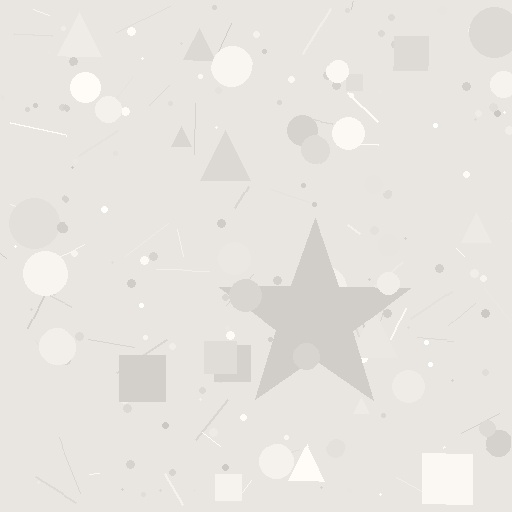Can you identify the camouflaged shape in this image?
The camouflaged shape is a star.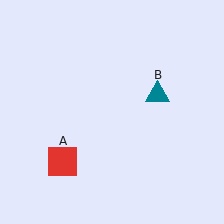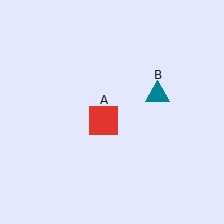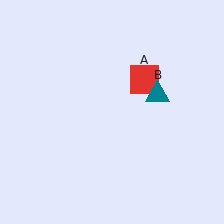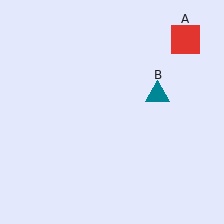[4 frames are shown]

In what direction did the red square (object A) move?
The red square (object A) moved up and to the right.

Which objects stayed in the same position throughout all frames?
Teal triangle (object B) remained stationary.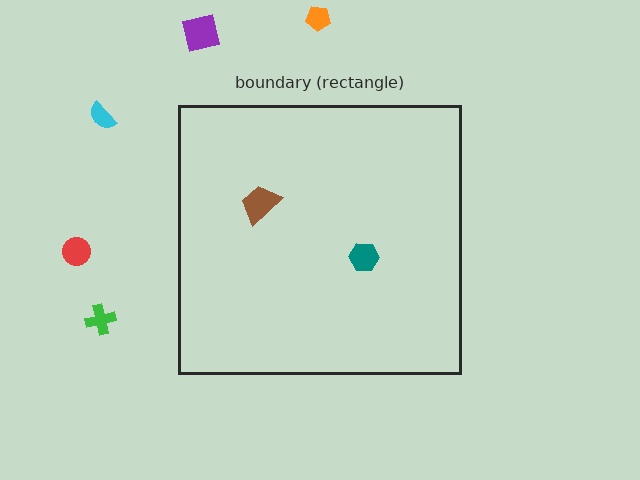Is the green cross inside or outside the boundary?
Outside.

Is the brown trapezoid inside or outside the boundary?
Inside.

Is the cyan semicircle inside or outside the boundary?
Outside.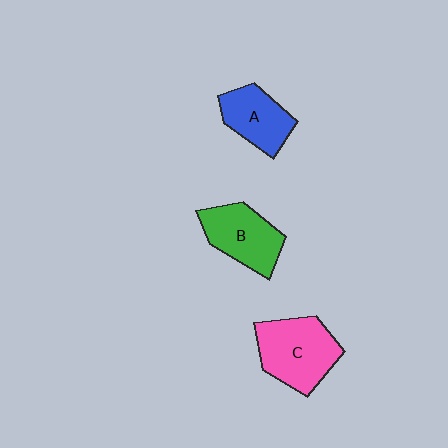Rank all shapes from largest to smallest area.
From largest to smallest: C (pink), B (green), A (blue).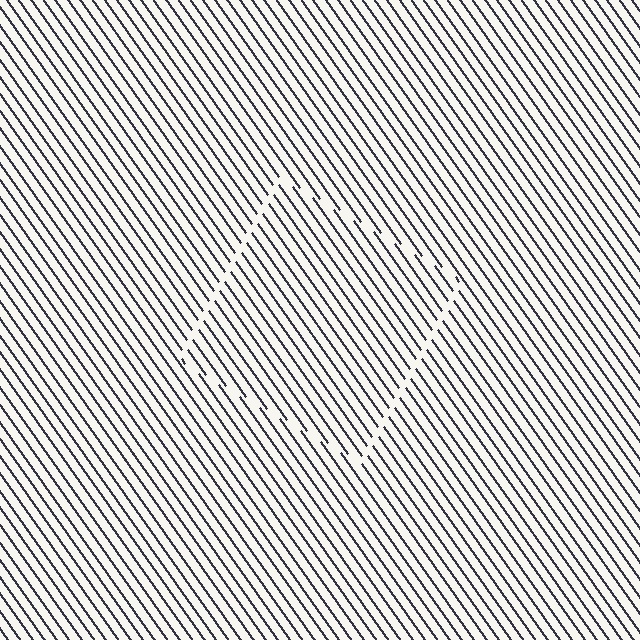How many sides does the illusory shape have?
4 sides — the line-ends trace a square.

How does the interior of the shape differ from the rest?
The interior of the shape contains the same grating, shifted by half a period — the contour is defined by the phase discontinuity where line-ends from the inner and outer gratings abut.